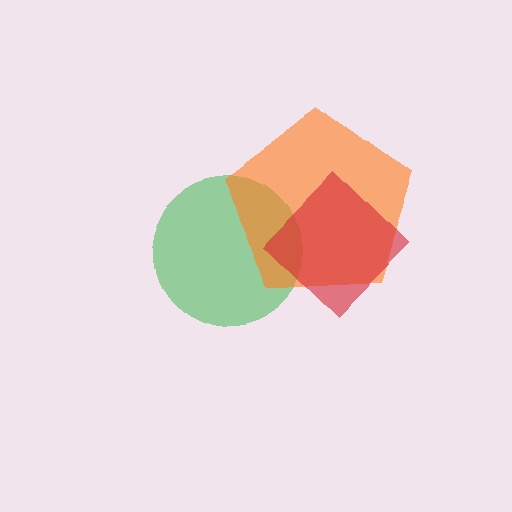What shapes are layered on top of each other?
The layered shapes are: a green circle, an orange pentagon, a red diamond.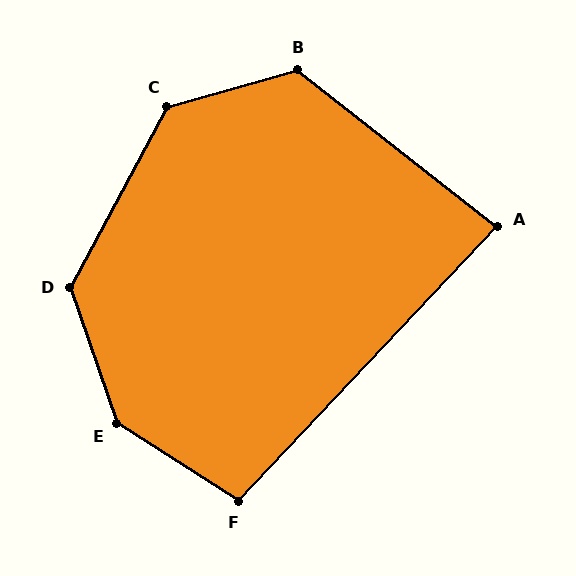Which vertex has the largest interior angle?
E, at approximately 141 degrees.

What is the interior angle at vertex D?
Approximately 133 degrees (obtuse).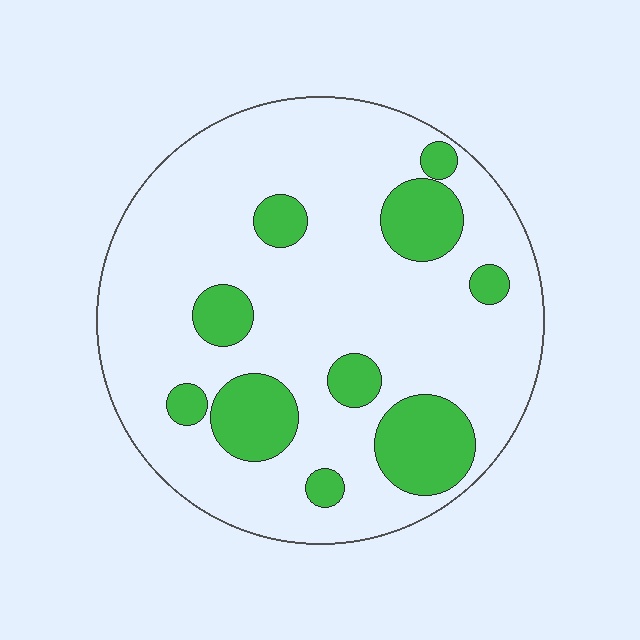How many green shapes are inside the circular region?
10.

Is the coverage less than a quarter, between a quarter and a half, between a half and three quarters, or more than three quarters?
Less than a quarter.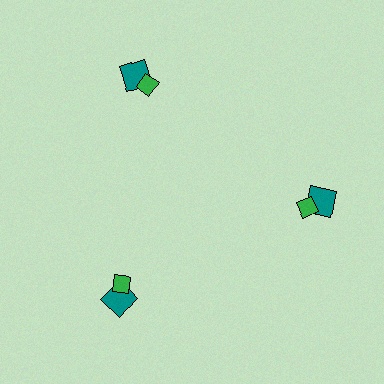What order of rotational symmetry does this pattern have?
This pattern has 3-fold rotational symmetry.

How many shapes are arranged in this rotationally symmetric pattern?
There are 6 shapes, arranged in 3 groups of 2.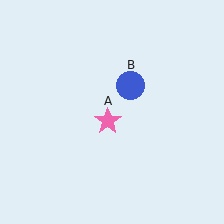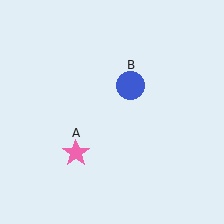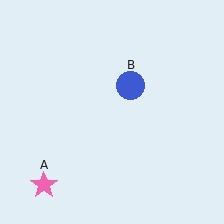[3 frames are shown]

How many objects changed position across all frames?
1 object changed position: pink star (object A).